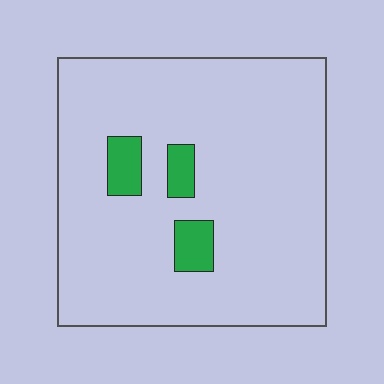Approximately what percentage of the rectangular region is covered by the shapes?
Approximately 10%.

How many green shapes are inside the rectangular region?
3.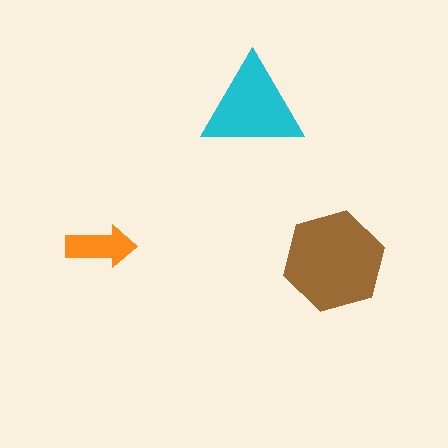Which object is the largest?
The brown hexagon.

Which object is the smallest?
The orange arrow.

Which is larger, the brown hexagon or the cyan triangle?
The brown hexagon.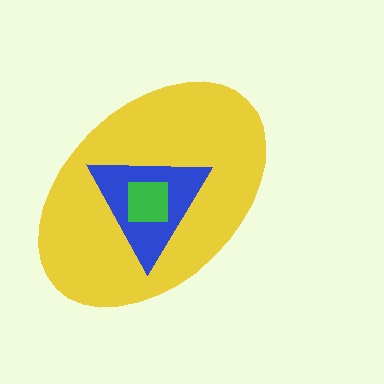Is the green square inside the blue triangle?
Yes.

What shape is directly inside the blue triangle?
The green square.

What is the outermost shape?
The yellow ellipse.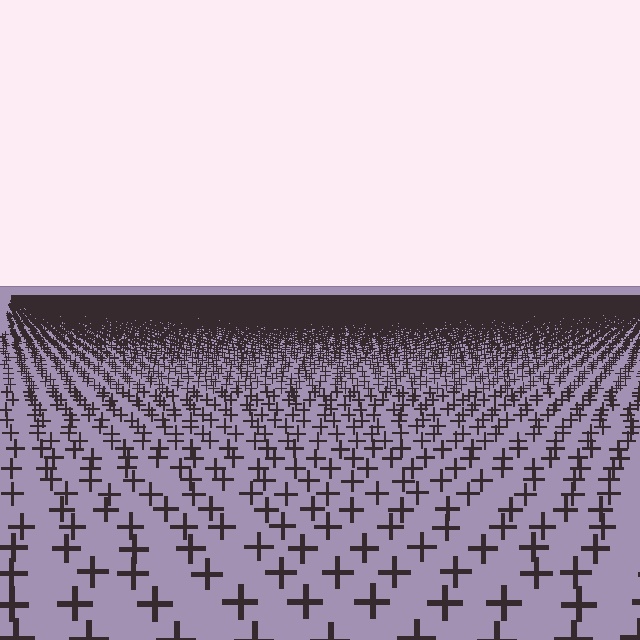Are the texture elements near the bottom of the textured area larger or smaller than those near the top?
Larger. Near the bottom, elements are closer to the viewer and appear at a bigger on-screen size.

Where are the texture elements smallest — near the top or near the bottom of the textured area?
Near the top.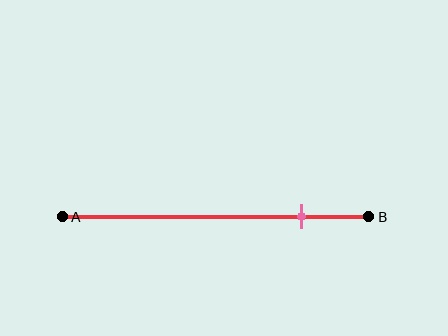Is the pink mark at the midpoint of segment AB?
No, the mark is at about 80% from A, not at the 50% midpoint.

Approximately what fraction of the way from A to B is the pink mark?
The pink mark is approximately 80% of the way from A to B.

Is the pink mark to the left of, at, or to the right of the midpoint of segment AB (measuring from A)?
The pink mark is to the right of the midpoint of segment AB.